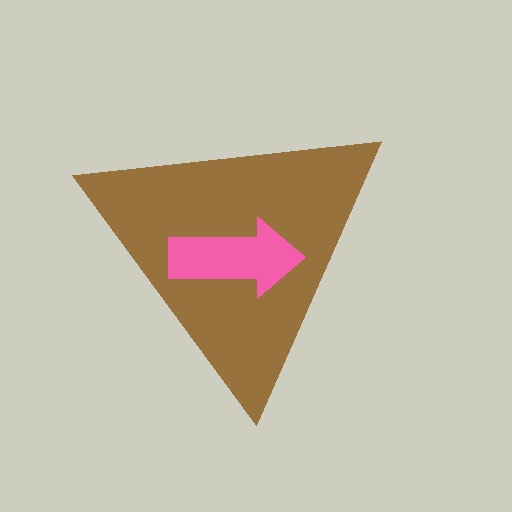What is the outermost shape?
The brown triangle.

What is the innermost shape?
The pink arrow.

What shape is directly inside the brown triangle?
The pink arrow.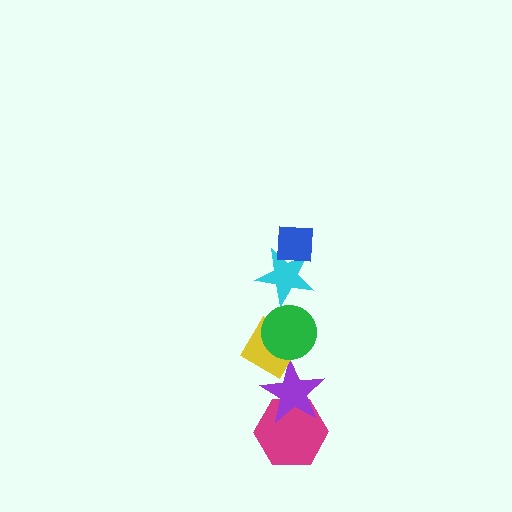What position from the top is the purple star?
The purple star is 5th from the top.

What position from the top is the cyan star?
The cyan star is 2nd from the top.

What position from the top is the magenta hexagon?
The magenta hexagon is 6th from the top.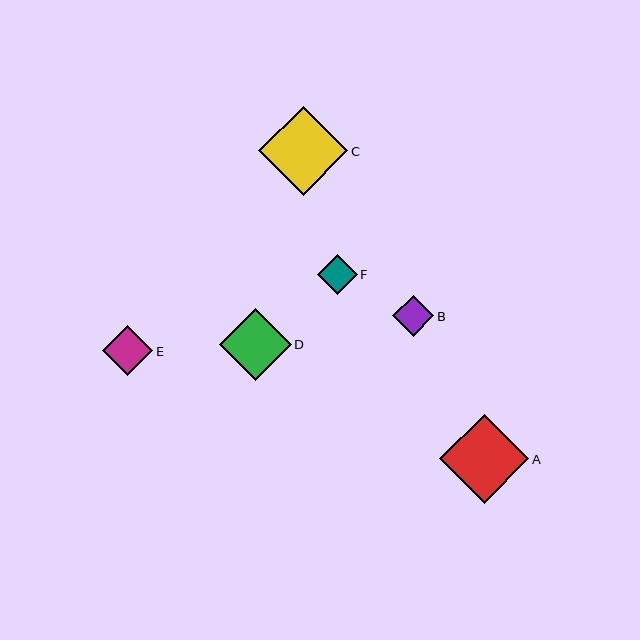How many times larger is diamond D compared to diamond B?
Diamond D is approximately 1.8 times the size of diamond B.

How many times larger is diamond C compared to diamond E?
Diamond C is approximately 1.8 times the size of diamond E.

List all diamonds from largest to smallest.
From largest to smallest: C, A, D, E, B, F.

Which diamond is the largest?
Diamond C is the largest with a size of approximately 89 pixels.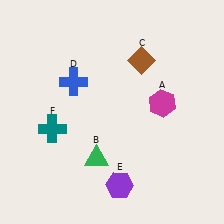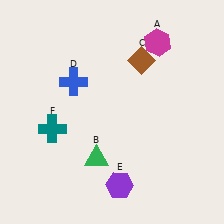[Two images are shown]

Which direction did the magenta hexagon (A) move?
The magenta hexagon (A) moved up.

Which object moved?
The magenta hexagon (A) moved up.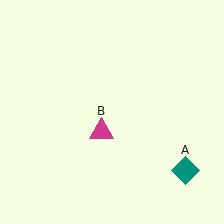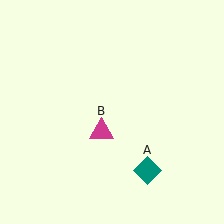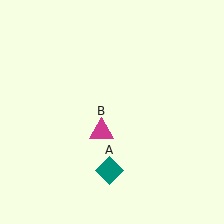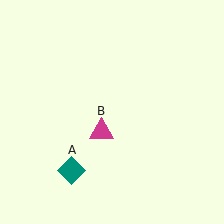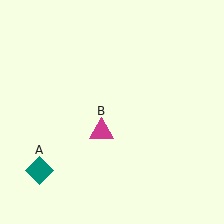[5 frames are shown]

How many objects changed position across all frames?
1 object changed position: teal diamond (object A).